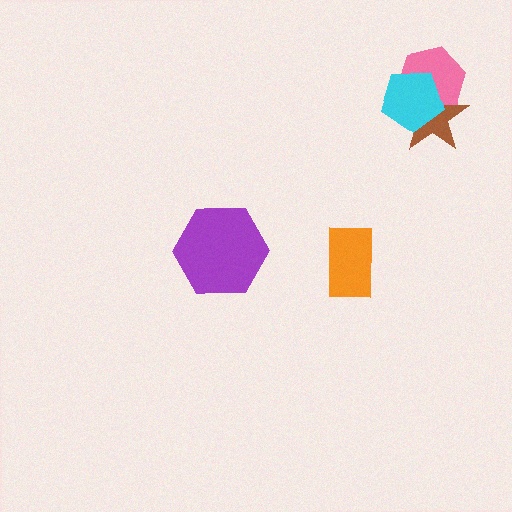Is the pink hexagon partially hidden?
Yes, it is partially covered by another shape.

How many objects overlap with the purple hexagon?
0 objects overlap with the purple hexagon.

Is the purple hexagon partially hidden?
No, no other shape covers it.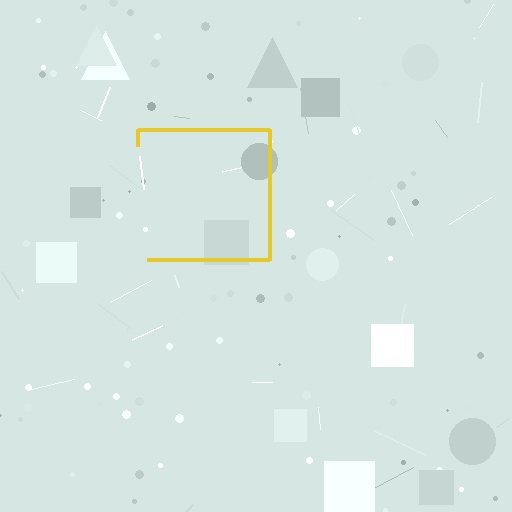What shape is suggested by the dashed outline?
The dashed outline suggests a square.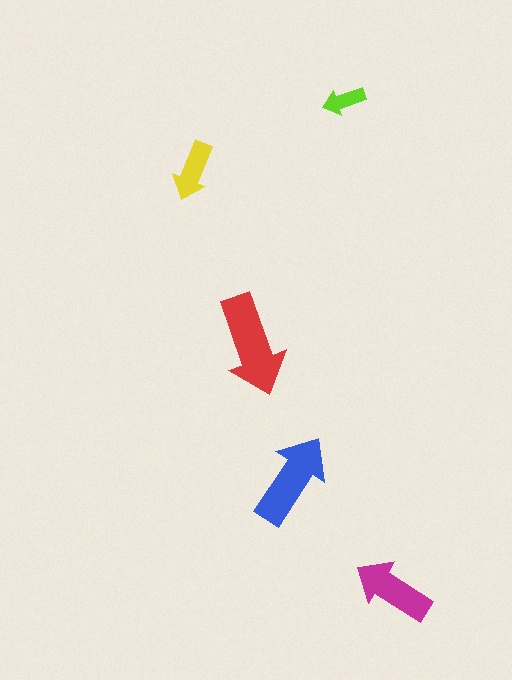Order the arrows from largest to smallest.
the red one, the blue one, the magenta one, the yellow one, the lime one.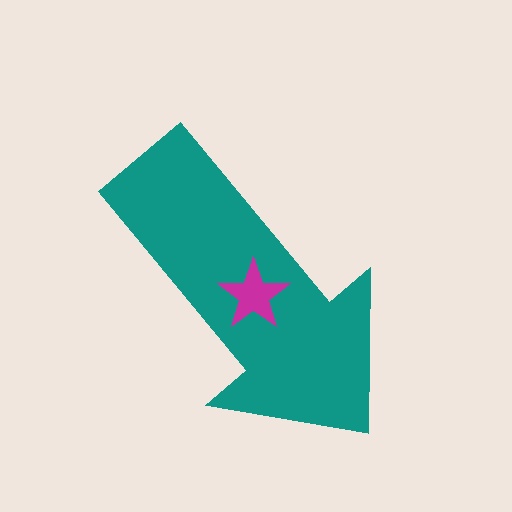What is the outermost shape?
The teal arrow.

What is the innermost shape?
The magenta star.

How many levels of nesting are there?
2.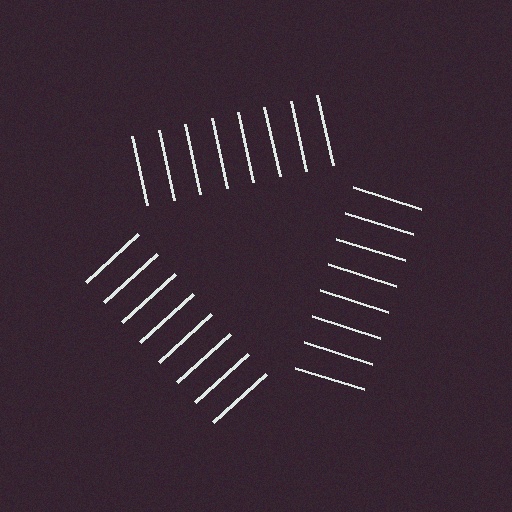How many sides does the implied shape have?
3 sides — the line-ends trace a triangle.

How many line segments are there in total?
24 — 8 along each of the 3 edges.